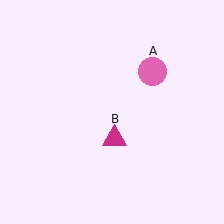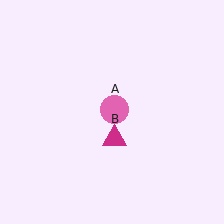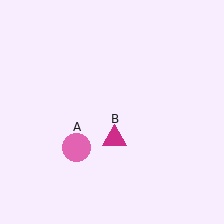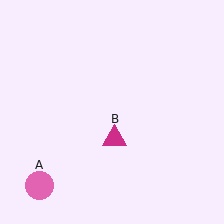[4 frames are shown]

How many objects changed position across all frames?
1 object changed position: pink circle (object A).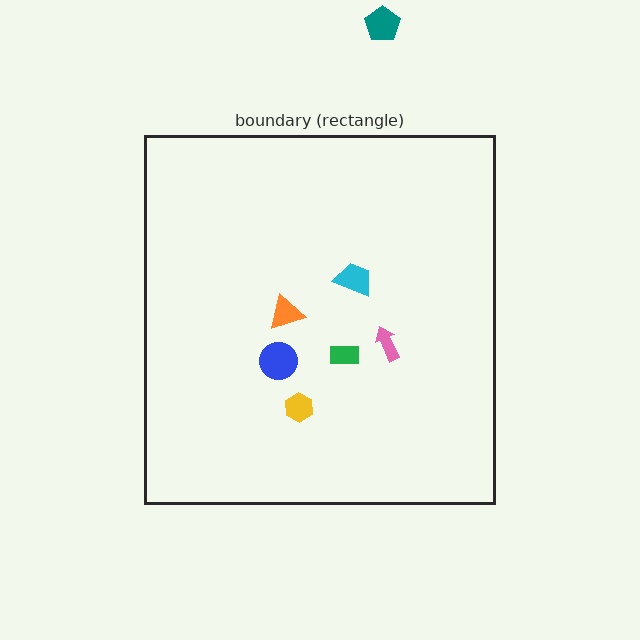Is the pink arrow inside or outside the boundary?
Inside.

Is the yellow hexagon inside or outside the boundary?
Inside.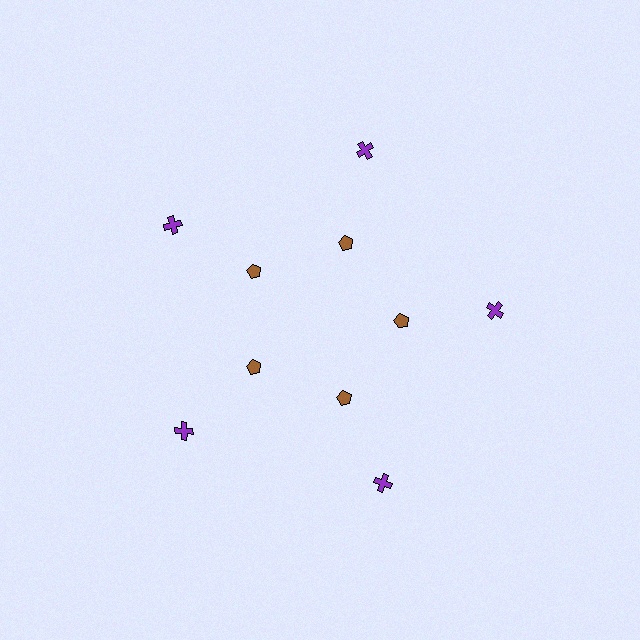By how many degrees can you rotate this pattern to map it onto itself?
The pattern maps onto itself every 72 degrees of rotation.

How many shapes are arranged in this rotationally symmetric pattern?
There are 10 shapes, arranged in 5 groups of 2.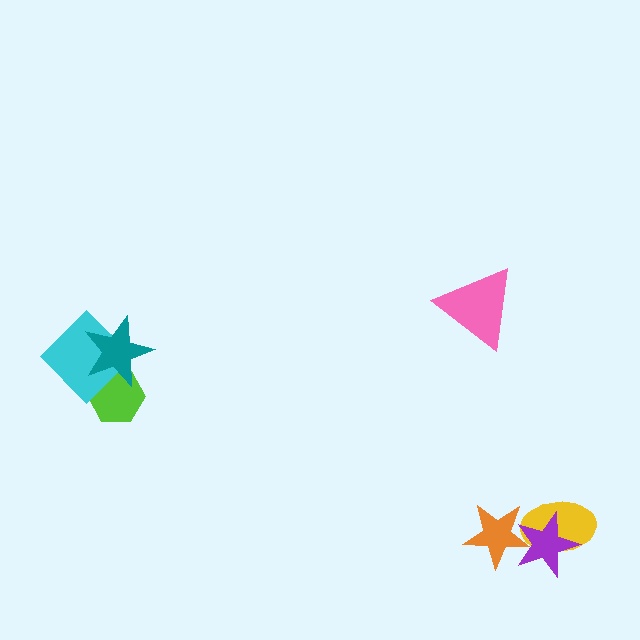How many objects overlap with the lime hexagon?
2 objects overlap with the lime hexagon.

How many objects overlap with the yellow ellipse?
2 objects overlap with the yellow ellipse.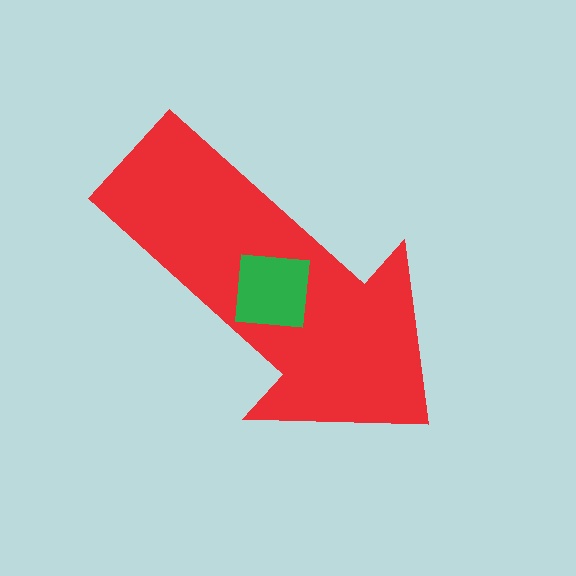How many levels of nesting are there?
2.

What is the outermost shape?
The red arrow.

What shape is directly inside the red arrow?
The green square.